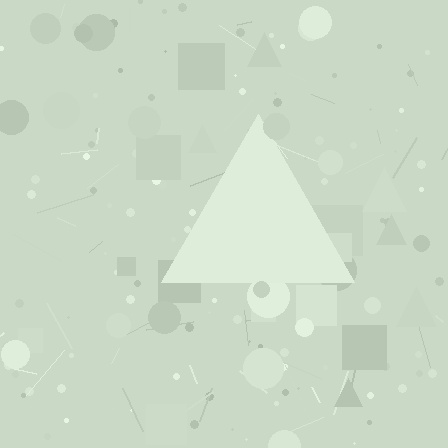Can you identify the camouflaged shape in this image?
The camouflaged shape is a triangle.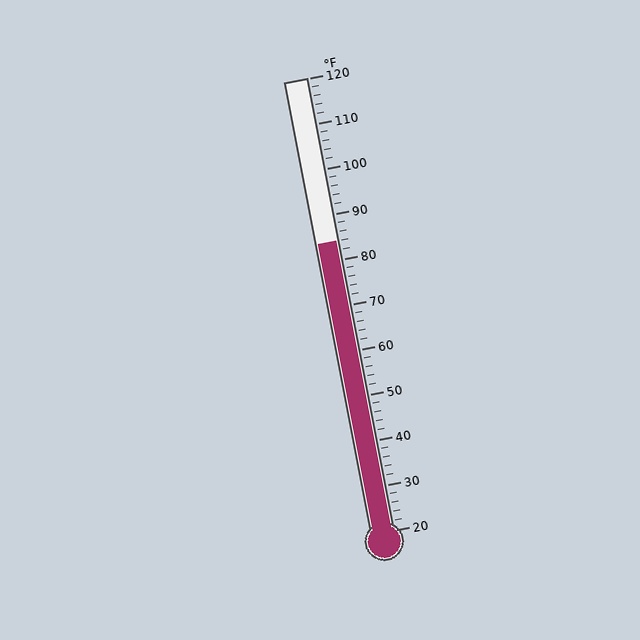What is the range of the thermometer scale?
The thermometer scale ranges from 20°F to 120°F.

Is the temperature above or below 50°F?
The temperature is above 50°F.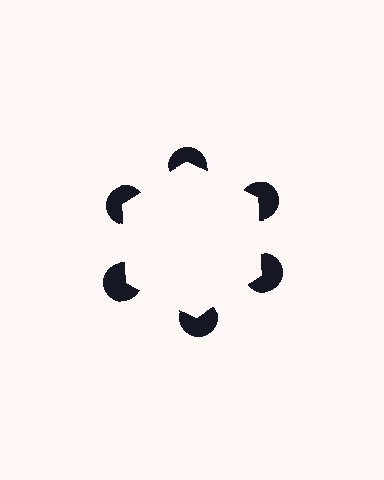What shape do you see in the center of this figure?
An illusory hexagon — its edges are inferred from the aligned wedge cuts in the pac-man discs, not physically drawn.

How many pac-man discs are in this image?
There are 6 — one at each vertex of the illusory hexagon.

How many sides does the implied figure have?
6 sides.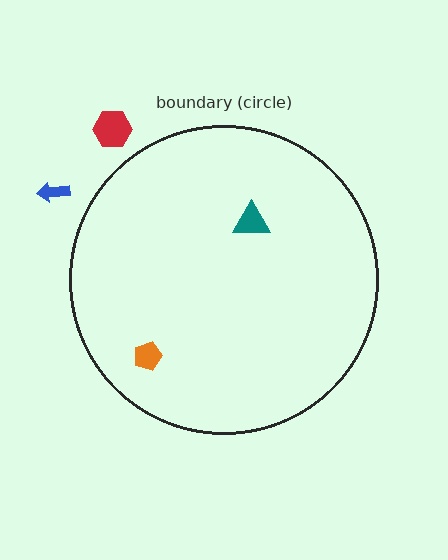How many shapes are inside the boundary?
2 inside, 2 outside.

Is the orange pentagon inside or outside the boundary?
Inside.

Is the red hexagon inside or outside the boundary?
Outside.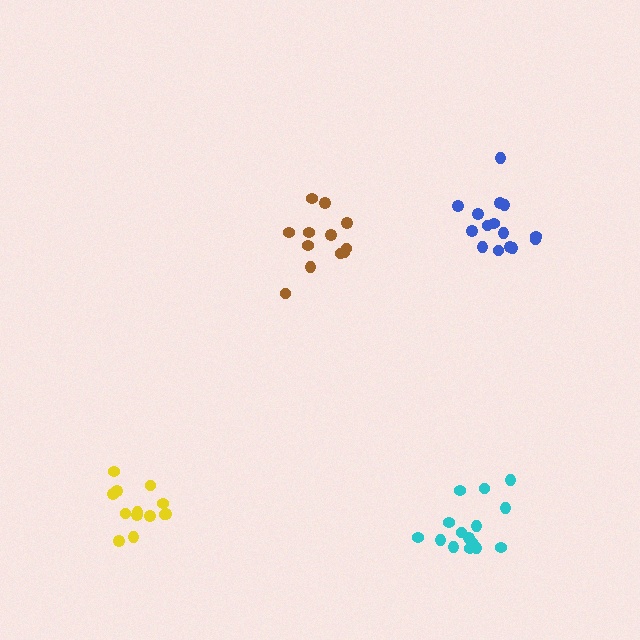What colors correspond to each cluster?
The clusters are colored: cyan, brown, yellow, blue.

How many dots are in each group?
Group 1: 15 dots, Group 2: 12 dots, Group 3: 13 dots, Group 4: 15 dots (55 total).